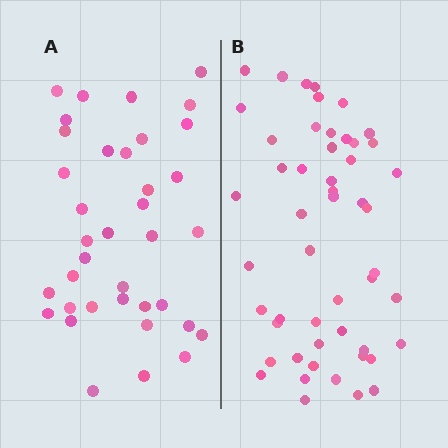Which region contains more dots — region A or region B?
Region B (the right region) has more dots.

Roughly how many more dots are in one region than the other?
Region B has approximately 15 more dots than region A.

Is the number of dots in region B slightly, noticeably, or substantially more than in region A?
Region B has noticeably more, but not dramatically so. The ratio is roughly 1.4 to 1.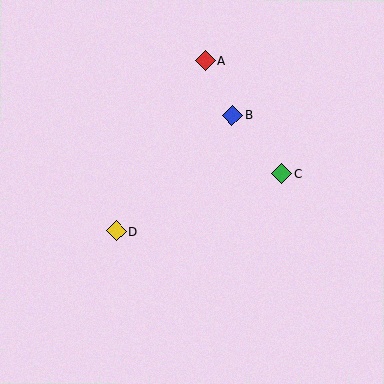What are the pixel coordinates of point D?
Point D is at (116, 231).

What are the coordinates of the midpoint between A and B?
The midpoint between A and B is at (219, 88).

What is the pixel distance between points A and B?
The distance between A and B is 61 pixels.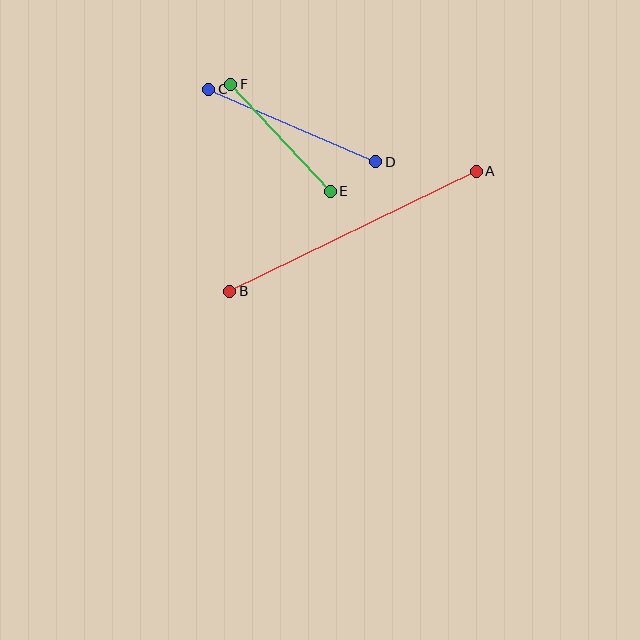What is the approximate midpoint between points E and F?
The midpoint is at approximately (281, 138) pixels.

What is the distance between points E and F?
The distance is approximately 146 pixels.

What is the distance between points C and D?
The distance is approximately 182 pixels.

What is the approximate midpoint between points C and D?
The midpoint is at approximately (292, 126) pixels.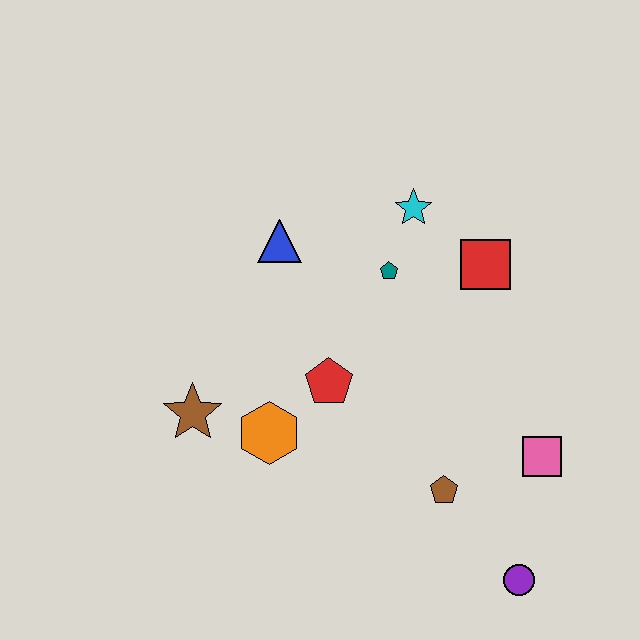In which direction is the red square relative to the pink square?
The red square is above the pink square.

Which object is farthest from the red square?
The brown star is farthest from the red square.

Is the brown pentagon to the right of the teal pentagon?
Yes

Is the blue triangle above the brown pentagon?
Yes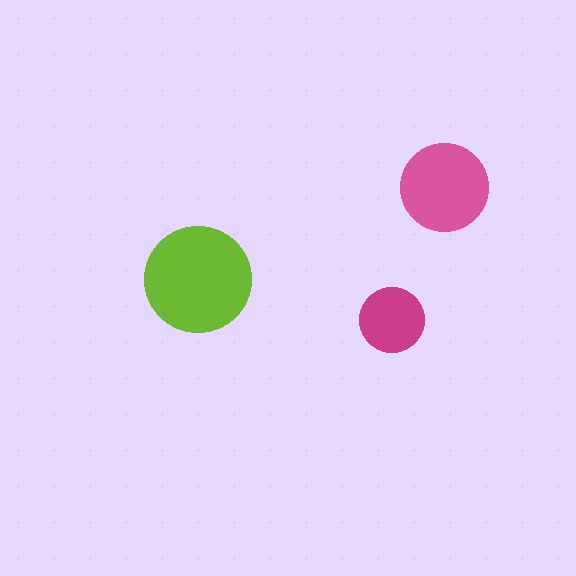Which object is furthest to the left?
The lime circle is leftmost.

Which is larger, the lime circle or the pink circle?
The lime one.